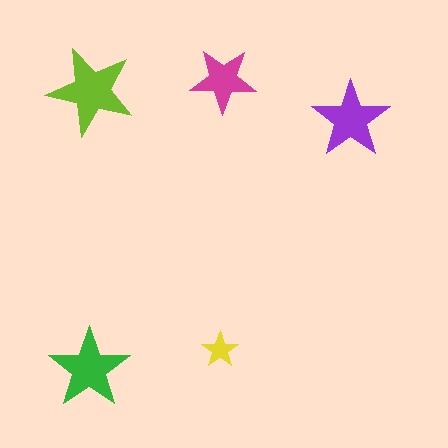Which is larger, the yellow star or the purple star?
The purple one.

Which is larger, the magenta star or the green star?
The green one.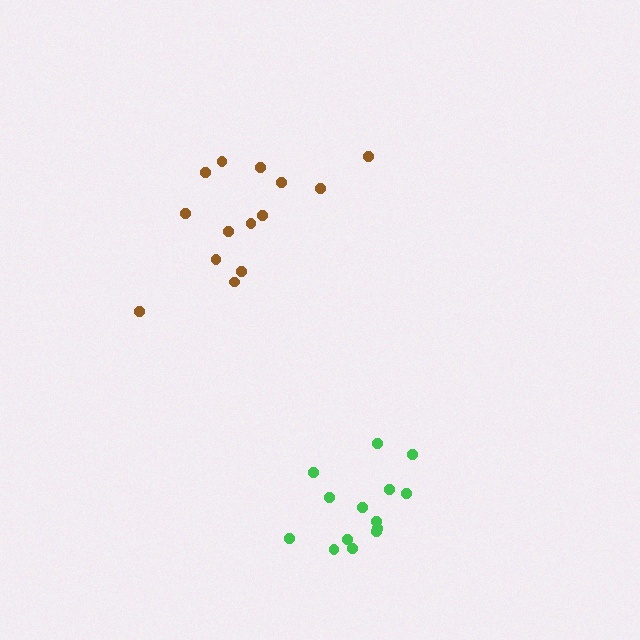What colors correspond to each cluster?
The clusters are colored: brown, green.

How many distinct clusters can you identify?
There are 2 distinct clusters.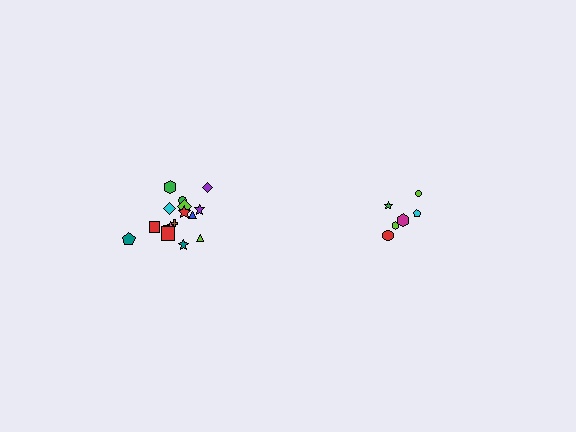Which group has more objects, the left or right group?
The left group.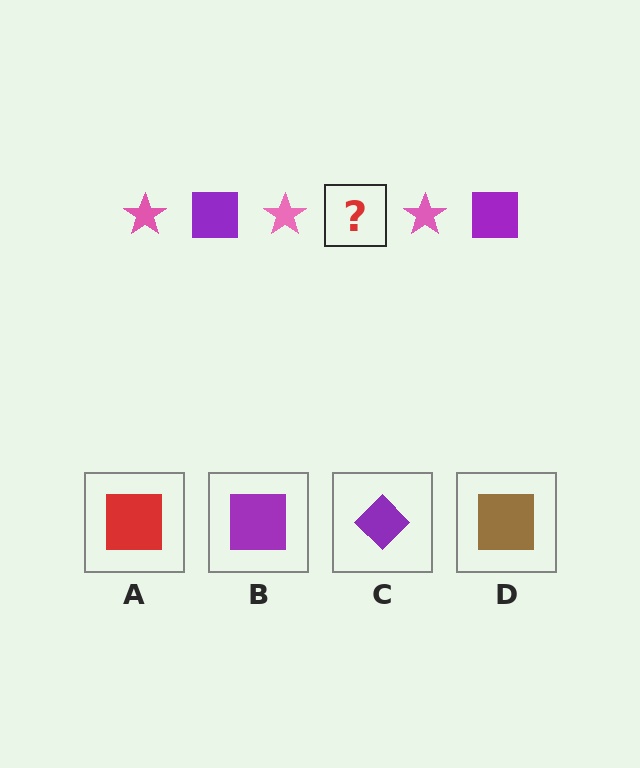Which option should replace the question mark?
Option B.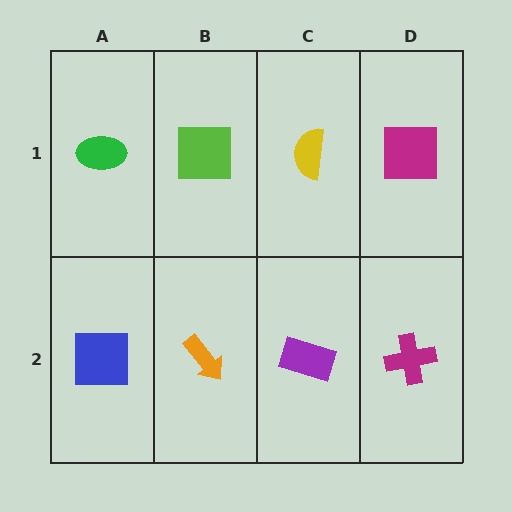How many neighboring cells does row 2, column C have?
3.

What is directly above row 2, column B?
A lime square.